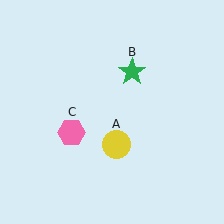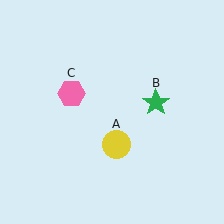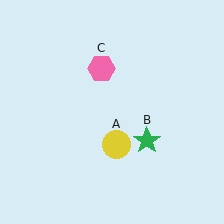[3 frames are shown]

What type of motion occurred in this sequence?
The green star (object B), pink hexagon (object C) rotated clockwise around the center of the scene.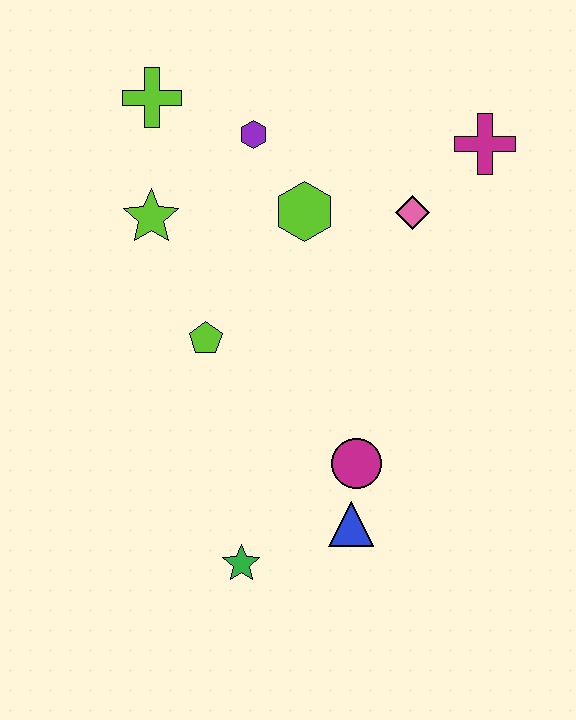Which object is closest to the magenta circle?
The blue triangle is closest to the magenta circle.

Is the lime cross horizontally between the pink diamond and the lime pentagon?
No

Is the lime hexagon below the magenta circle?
No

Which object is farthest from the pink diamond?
The green star is farthest from the pink diamond.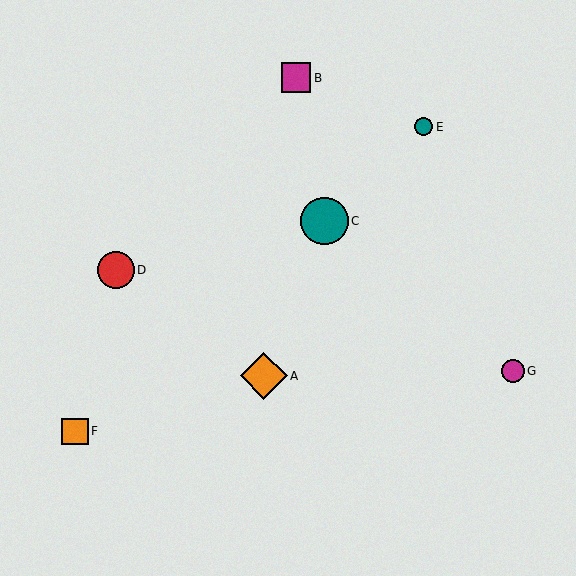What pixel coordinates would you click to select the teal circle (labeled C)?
Click at (325, 221) to select the teal circle C.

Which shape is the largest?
The teal circle (labeled C) is the largest.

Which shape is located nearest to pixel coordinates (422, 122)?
The teal circle (labeled E) at (424, 127) is nearest to that location.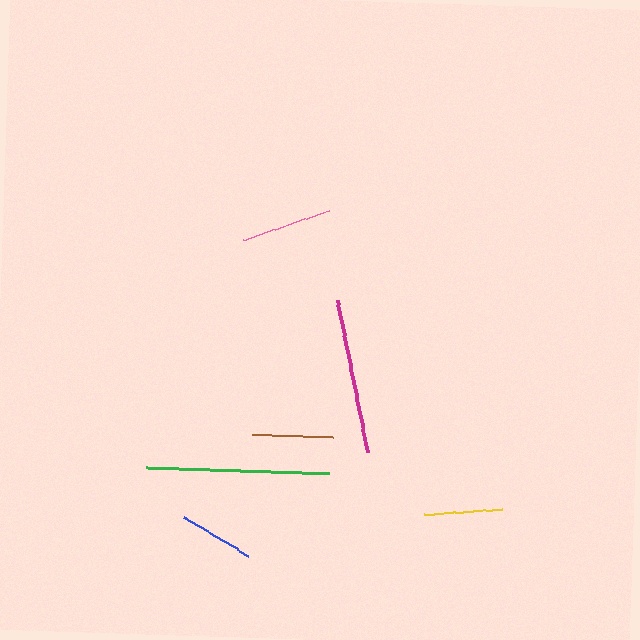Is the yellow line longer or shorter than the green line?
The green line is longer than the yellow line.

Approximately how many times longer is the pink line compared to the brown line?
The pink line is approximately 1.1 times the length of the brown line.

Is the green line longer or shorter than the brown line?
The green line is longer than the brown line.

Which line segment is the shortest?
The blue line is the shortest at approximately 77 pixels.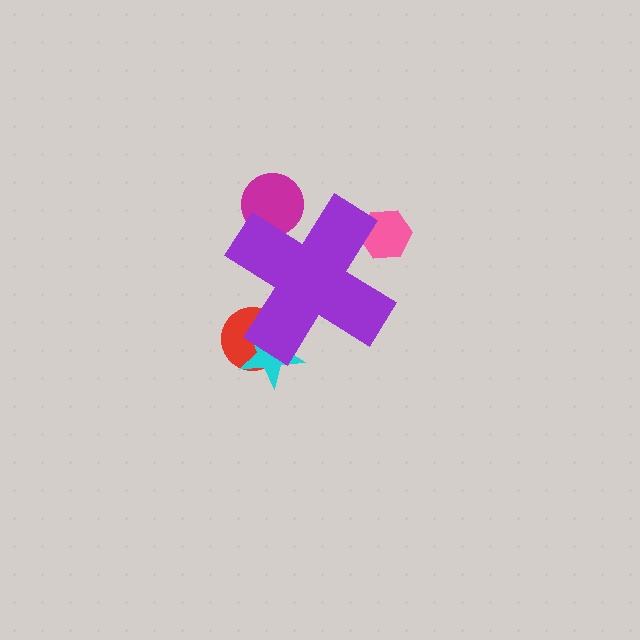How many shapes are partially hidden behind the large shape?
4 shapes are partially hidden.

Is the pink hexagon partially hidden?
Yes, the pink hexagon is partially hidden behind the purple cross.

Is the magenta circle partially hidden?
Yes, the magenta circle is partially hidden behind the purple cross.